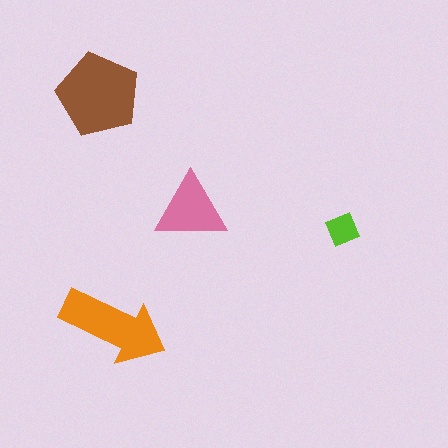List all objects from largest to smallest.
The brown pentagon, the orange arrow, the pink triangle, the lime square.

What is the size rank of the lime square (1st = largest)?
4th.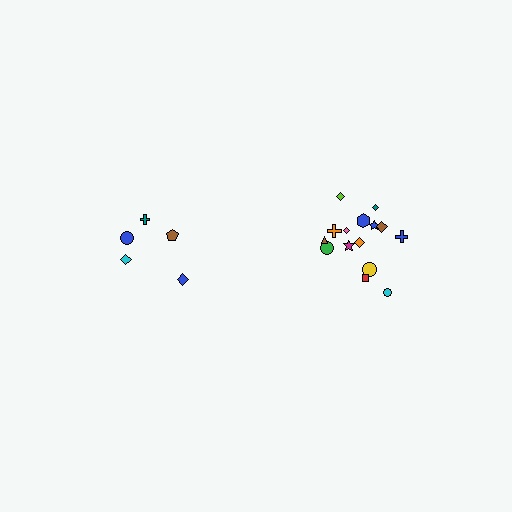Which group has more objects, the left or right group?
The right group.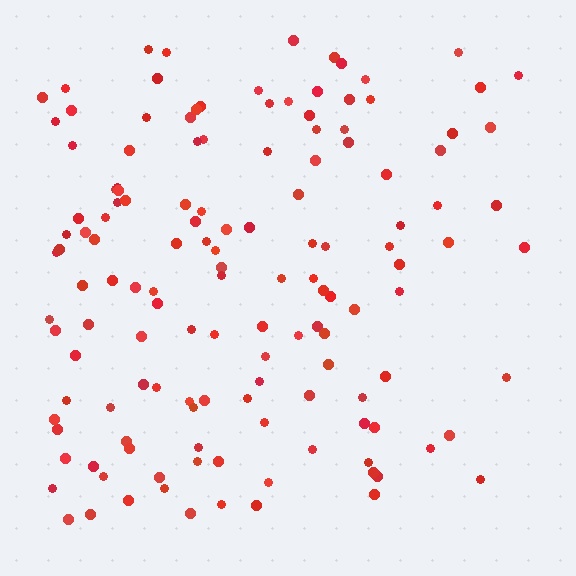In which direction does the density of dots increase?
From right to left, with the left side densest.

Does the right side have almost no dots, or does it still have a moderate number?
Still a moderate number, just noticeably fewer than the left.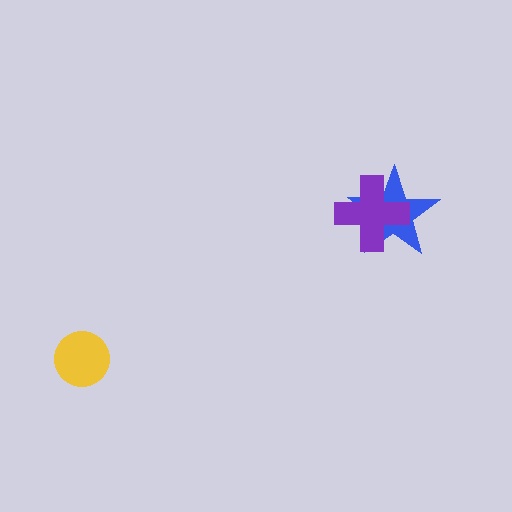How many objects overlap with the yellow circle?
0 objects overlap with the yellow circle.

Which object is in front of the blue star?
The purple cross is in front of the blue star.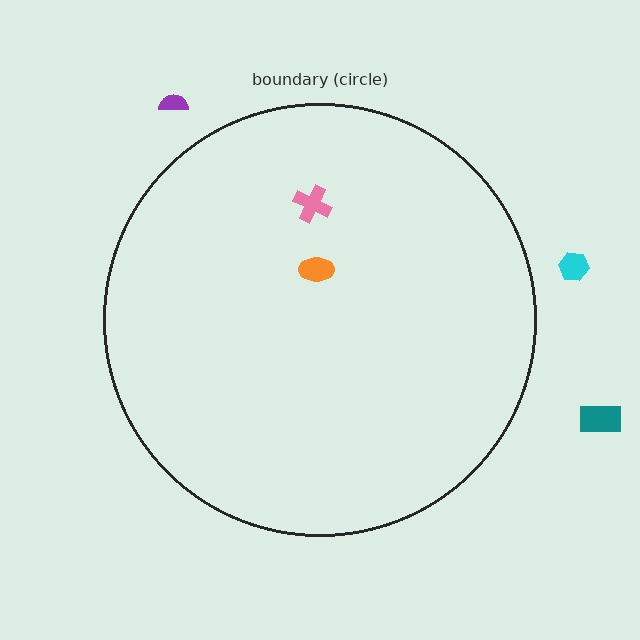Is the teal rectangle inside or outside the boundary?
Outside.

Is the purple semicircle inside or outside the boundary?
Outside.